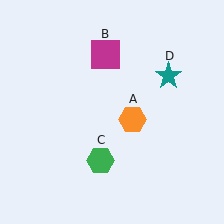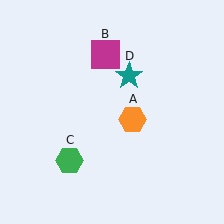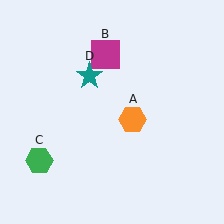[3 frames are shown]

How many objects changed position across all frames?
2 objects changed position: green hexagon (object C), teal star (object D).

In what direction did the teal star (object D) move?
The teal star (object D) moved left.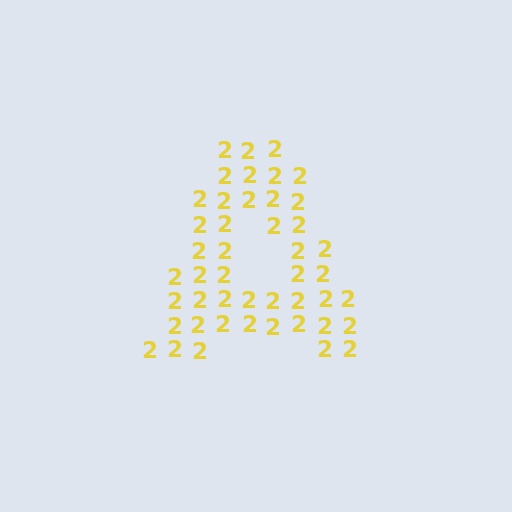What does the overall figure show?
The overall figure shows the letter A.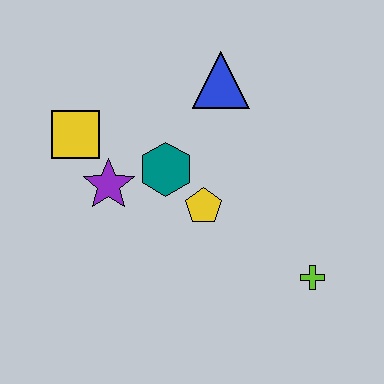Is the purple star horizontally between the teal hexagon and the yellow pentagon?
No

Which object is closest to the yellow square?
The purple star is closest to the yellow square.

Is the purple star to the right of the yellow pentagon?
No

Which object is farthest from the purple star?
The lime cross is farthest from the purple star.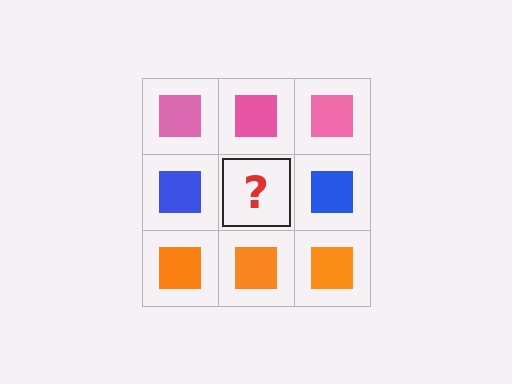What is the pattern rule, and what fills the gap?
The rule is that each row has a consistent color. The gap should be filled with a blue square.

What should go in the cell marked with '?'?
The missing cell should contain a blue square.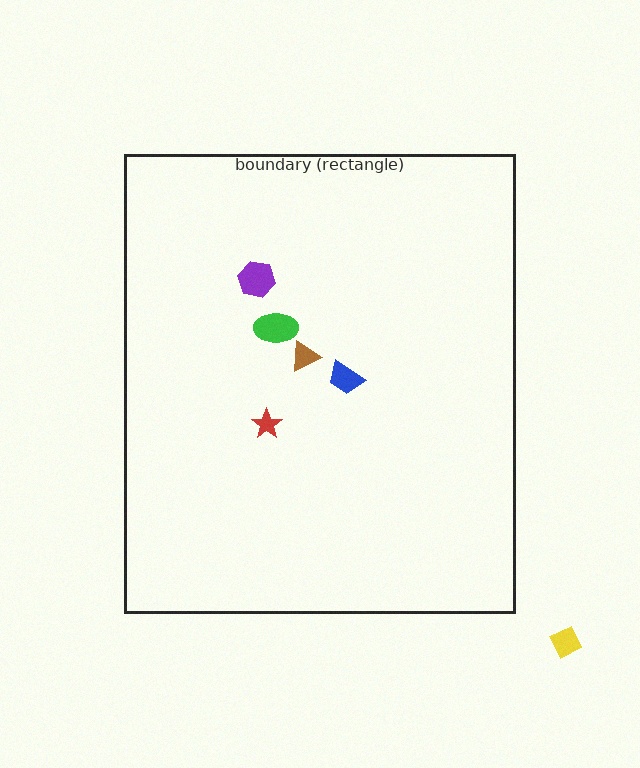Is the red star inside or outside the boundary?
Inside.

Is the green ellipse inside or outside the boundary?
Inside.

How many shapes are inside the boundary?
5 inside, 1 outside.